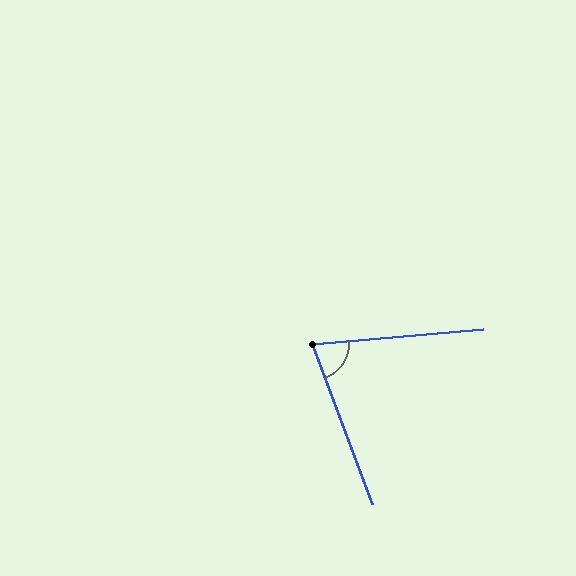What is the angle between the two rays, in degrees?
Approximately 74 degrees.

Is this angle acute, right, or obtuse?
It is acute.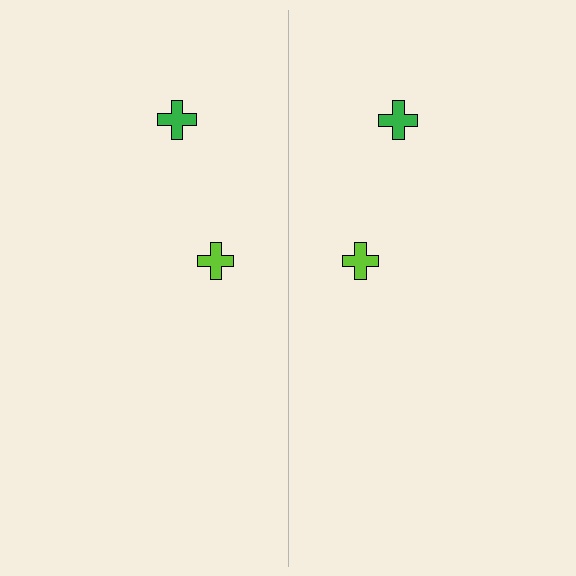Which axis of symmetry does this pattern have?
The pattern has a vertical axis of symmetry running through the center of the image.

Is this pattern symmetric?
Yes, this pattern has bilateral (reflection) symmetry.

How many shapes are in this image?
There are 4 shapes in this image.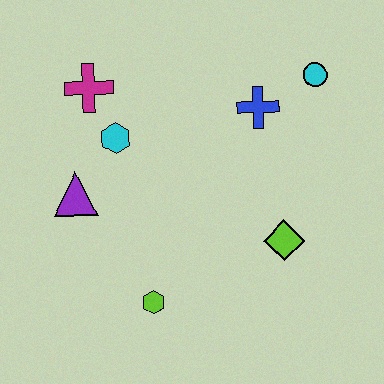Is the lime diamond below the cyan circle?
Yes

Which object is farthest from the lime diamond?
The magenta cross is farthest from the lime diamond.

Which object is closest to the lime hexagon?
The purple triangle is closest to the lime hexagon.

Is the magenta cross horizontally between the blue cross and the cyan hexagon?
No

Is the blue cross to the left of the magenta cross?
No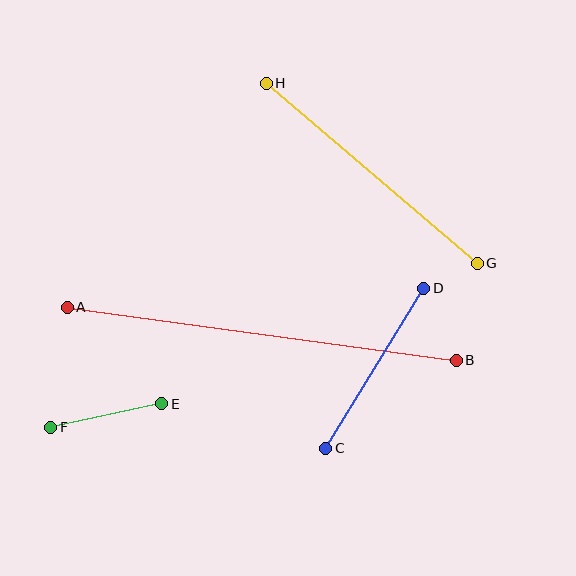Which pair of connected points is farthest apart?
Points A and B are farthest apart.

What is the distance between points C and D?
The distance is approximately 188 pixels.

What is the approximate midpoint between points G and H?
The midpoint is at approximately (372, 173) pixels.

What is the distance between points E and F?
The distance is approximately 113 pixels.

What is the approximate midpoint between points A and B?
The midpoint is at approximately (262, 334) pixels.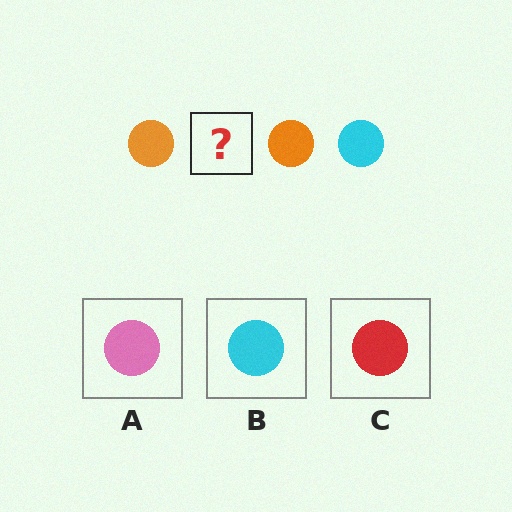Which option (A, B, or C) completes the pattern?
B.